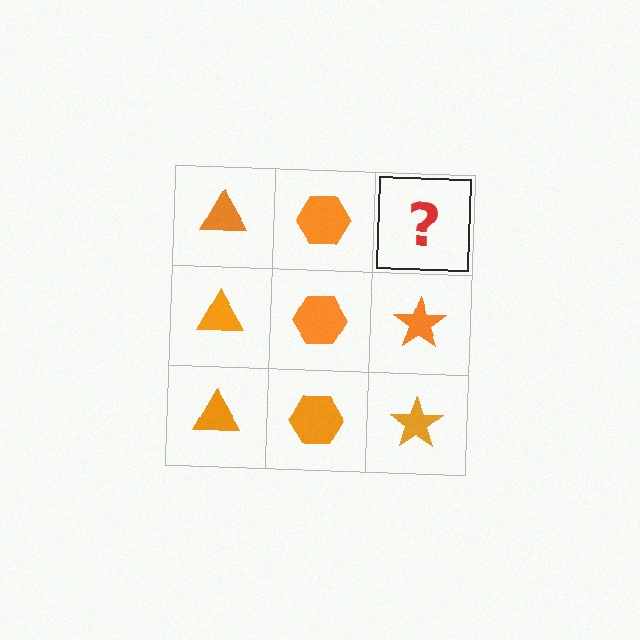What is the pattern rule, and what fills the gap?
The rule is that each column has a consistent shape. The gap should be filled with an orange star.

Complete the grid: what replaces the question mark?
The question mark should be replaced with an orange star.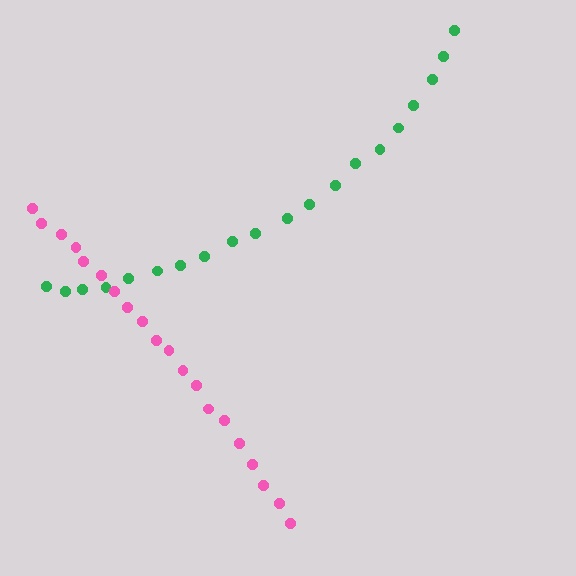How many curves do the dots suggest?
There are 2 distinct paths.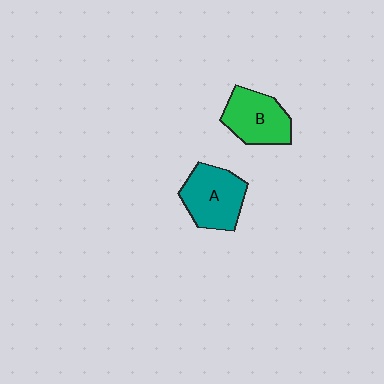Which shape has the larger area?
Shape A (teal).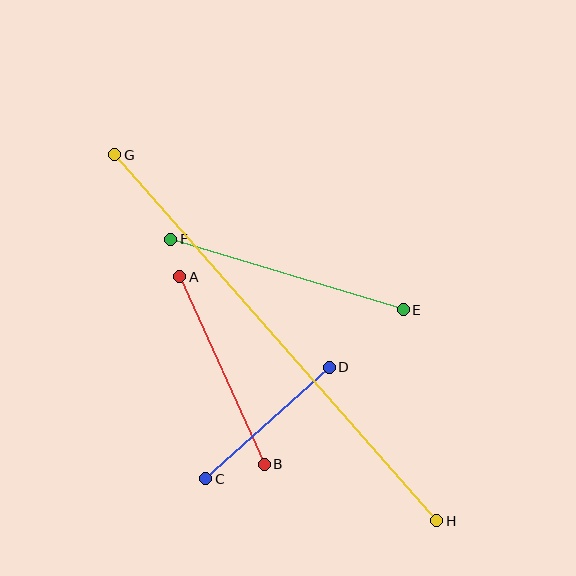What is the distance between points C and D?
The distance is approximately 166 pixels.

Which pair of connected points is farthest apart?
Points G and H are farthest apart.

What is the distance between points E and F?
The distance is approximately 243 pixels.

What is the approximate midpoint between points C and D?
The midpoint is at approximately (268, 423) pixels.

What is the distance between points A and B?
The distance is approximately 206 pixels.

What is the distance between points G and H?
The distance is approximately 488 pixels.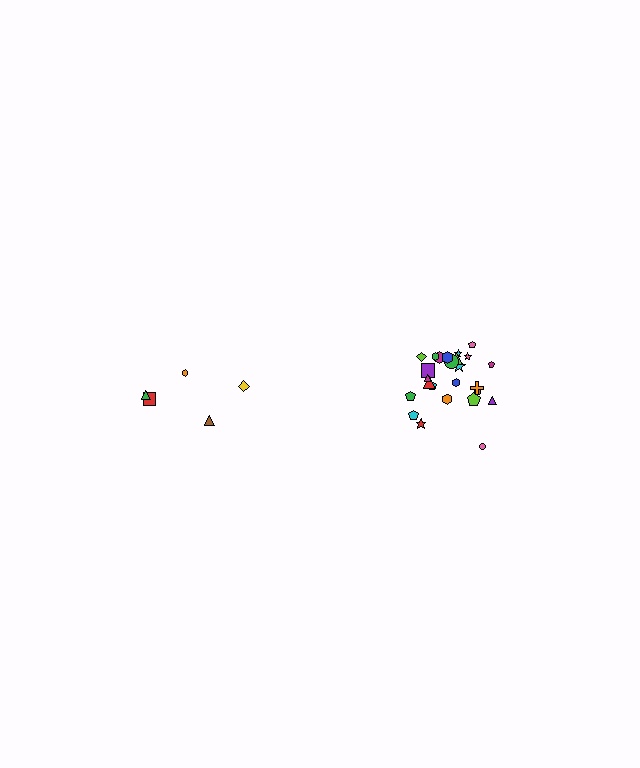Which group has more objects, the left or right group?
The right group.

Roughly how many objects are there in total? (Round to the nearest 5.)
Roughly 30 objects in total.